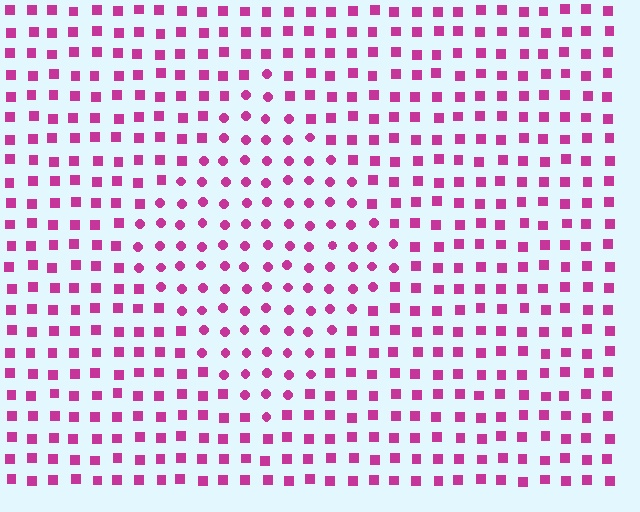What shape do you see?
I see a diamond.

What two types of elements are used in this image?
The image uses circles inside the diamond region and squares outside it.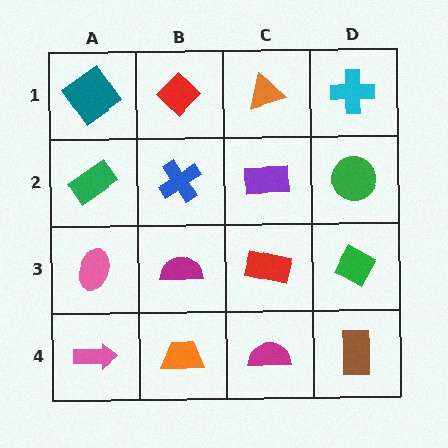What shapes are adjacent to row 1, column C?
A purple rectangle (row 2, column C), a red diamond (row 1, column B), a cyan cross (row 1, column D).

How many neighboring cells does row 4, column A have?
2.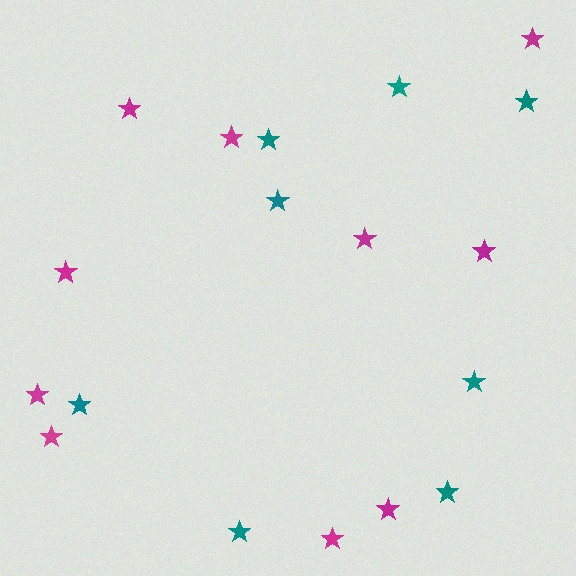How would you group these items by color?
There are 2 groups: one group of magenta stars (10) and one group of teal stars (8).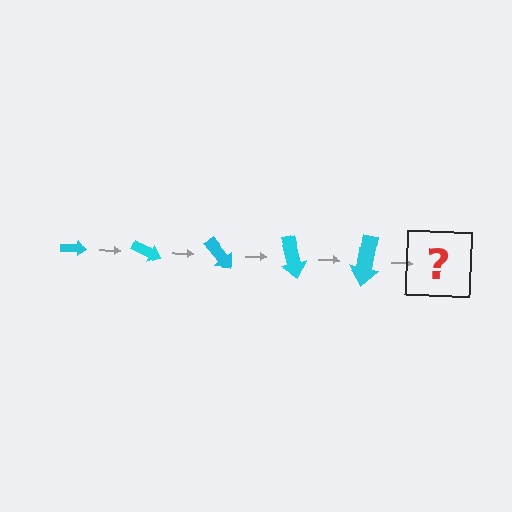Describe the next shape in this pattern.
It should be an arrow, larger than the previous one and rotated 125 degrees from the start.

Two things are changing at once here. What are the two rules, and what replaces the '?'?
The two rules are that the arrow grows larger each step and it rotates 25 degrees each step. The '?' should be an arrow, larger than the previous one and rotated 125 degrees from the start.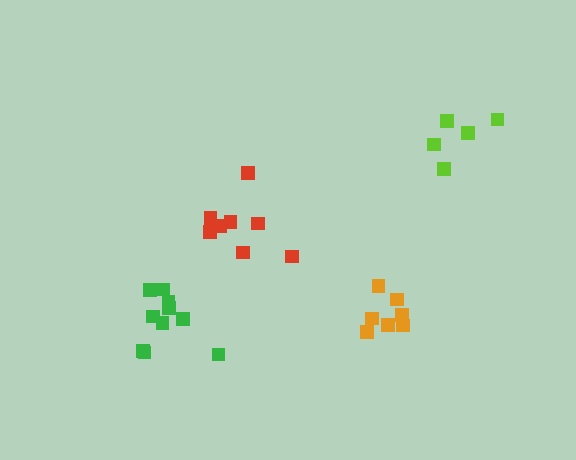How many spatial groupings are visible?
There are 4 spatial groupings.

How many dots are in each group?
Group 1: 8 dots, Group 2: 10 dots, Group 3: 5 dots, Group 4: 7 dots (30 total).